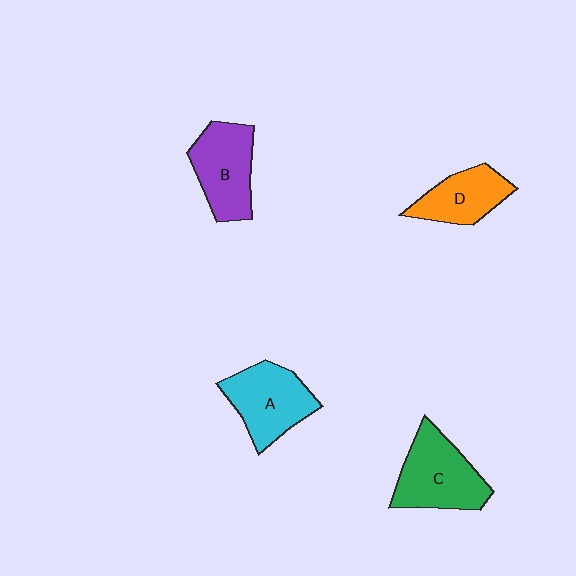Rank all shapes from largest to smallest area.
From largest to smallest: C (green), A (cyan), B (purple), D (orange).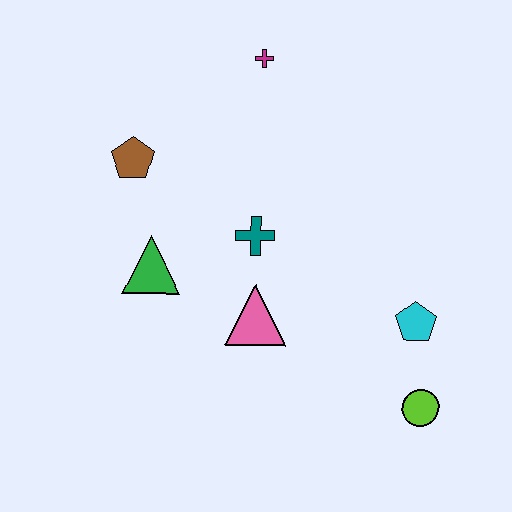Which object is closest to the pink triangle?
The teal cross is closest to the pink triangle.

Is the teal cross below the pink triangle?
No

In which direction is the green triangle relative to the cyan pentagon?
The green triangle is to the left of the cyan pentagon.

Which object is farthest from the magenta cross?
The lime circle is farthest from the magenta cross.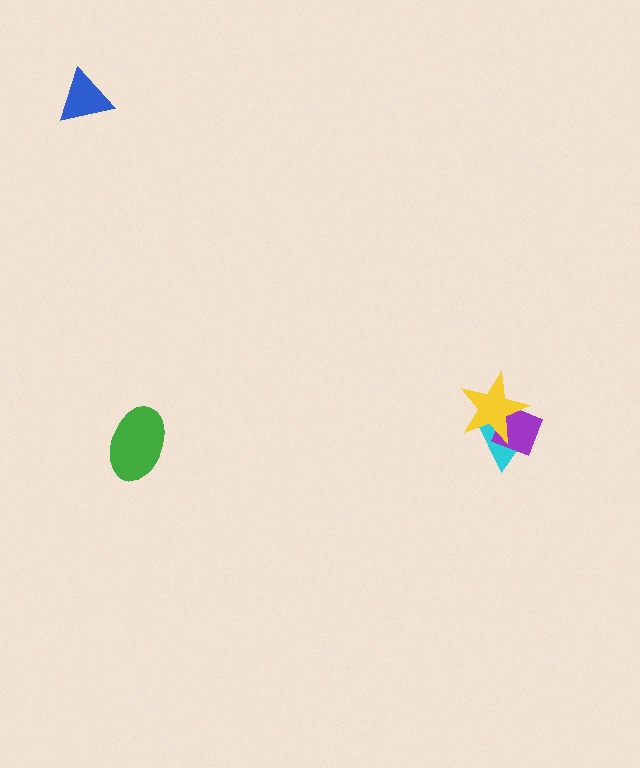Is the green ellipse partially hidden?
No, no other shape covers it.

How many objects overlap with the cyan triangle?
2 objects overlap with the cyan triangle.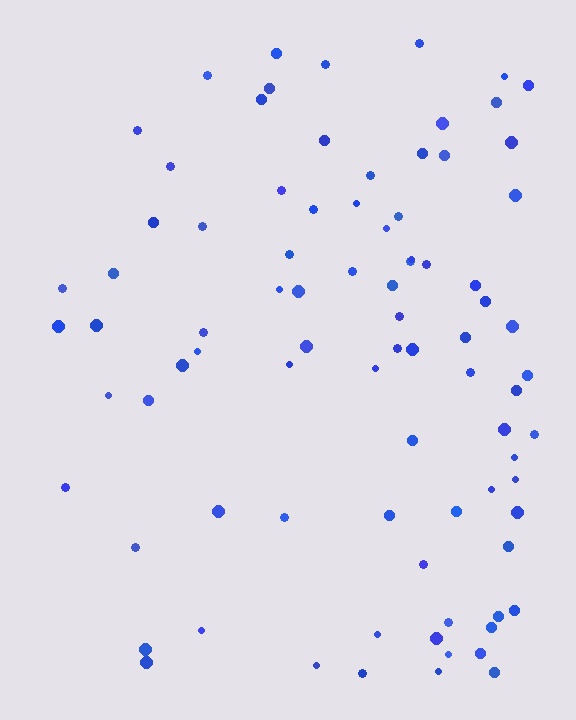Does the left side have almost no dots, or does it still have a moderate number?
Still a moderate number, just noticeably fewer than the right.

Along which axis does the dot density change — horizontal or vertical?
Horizontal.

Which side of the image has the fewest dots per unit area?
The left.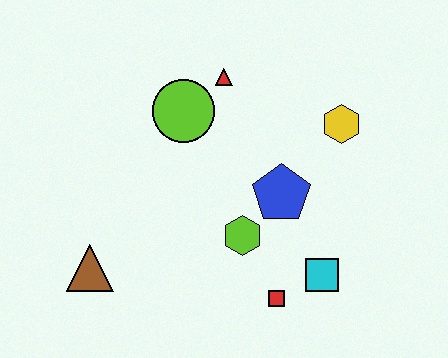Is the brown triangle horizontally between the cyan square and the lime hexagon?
No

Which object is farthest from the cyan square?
The brown triangle is farthest from the cyan square.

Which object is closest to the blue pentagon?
The lime hexagon is closest to the blue pentagon.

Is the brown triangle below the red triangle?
Yes